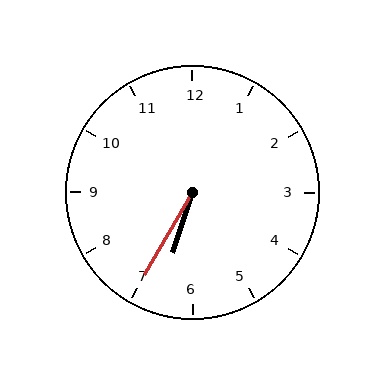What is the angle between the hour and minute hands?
Approximately 12 degrees.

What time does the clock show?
6:35.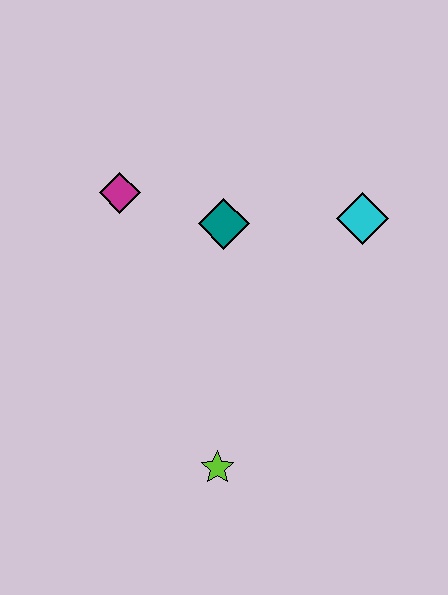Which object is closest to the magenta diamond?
The teal diamond is closest to the magenta diamond.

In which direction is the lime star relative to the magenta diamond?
The lime star is below the magenta diamond.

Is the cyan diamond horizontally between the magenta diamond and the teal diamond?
No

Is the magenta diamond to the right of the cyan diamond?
No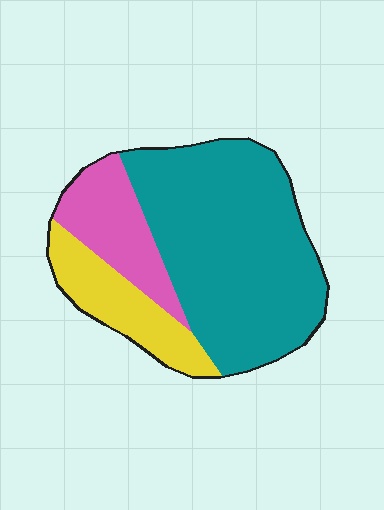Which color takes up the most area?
Teal, at roughly 65%.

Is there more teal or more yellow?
Teal.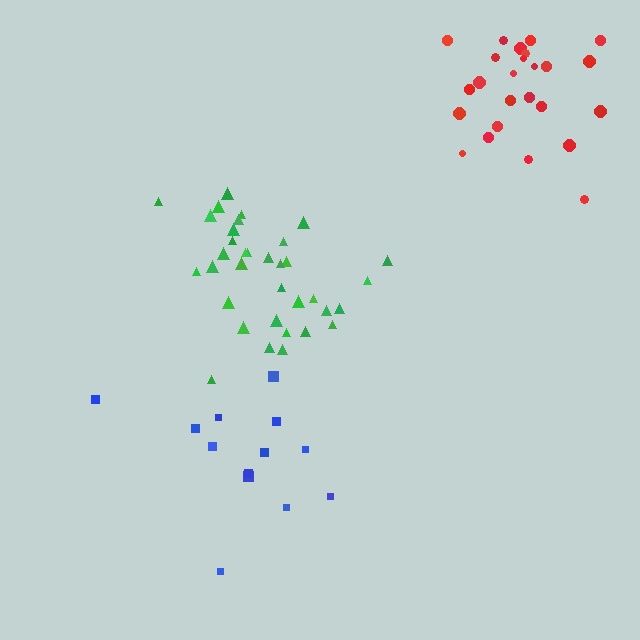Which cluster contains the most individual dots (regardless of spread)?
Green (35).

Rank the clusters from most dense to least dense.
green, red, blue.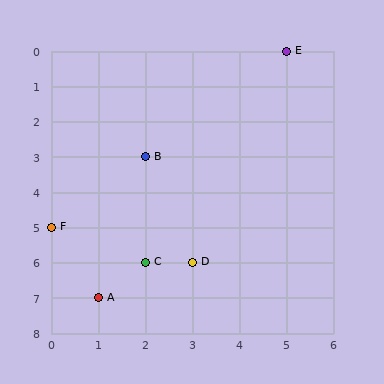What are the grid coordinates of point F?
Point F is at grid coordinates (0, 5).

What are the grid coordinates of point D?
Point D is at grid coordinates (3, 6).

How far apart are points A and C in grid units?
Points A and C are 1 column and 1 row apart (about 1.4 grid units diagonally).